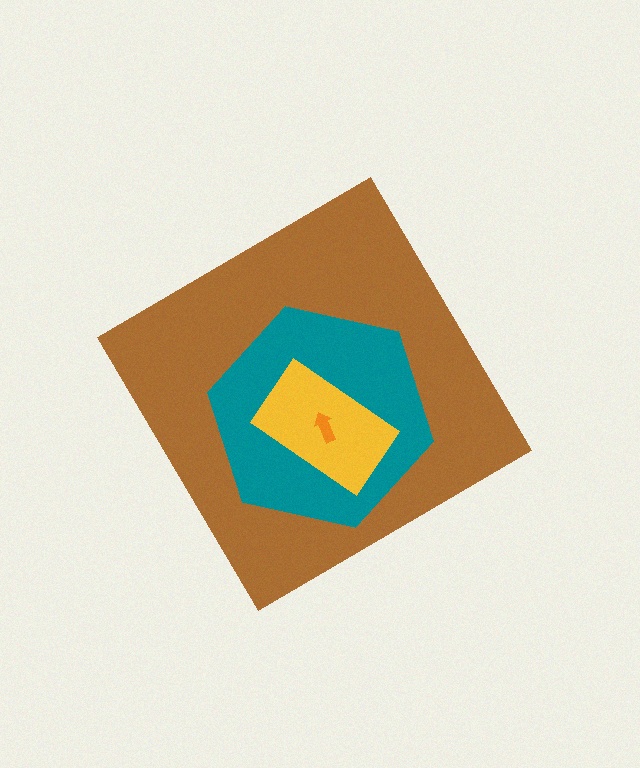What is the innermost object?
The orange arrow.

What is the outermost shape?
The brown diamond.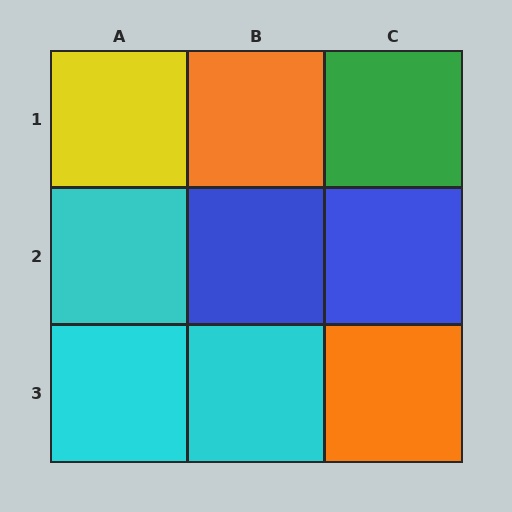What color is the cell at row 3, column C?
Orange.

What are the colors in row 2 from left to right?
Cyan, blue, blue.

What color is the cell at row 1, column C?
Green.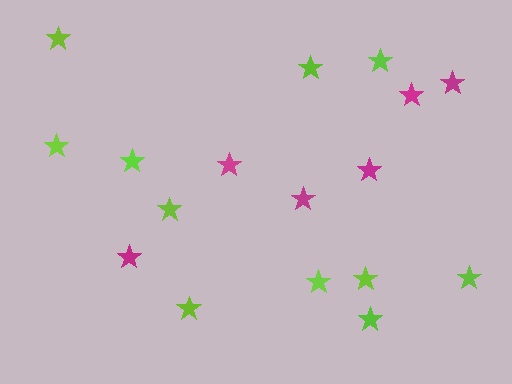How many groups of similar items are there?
There are 2 groups: one group of magenta stars (6) and one group of lime stars (11).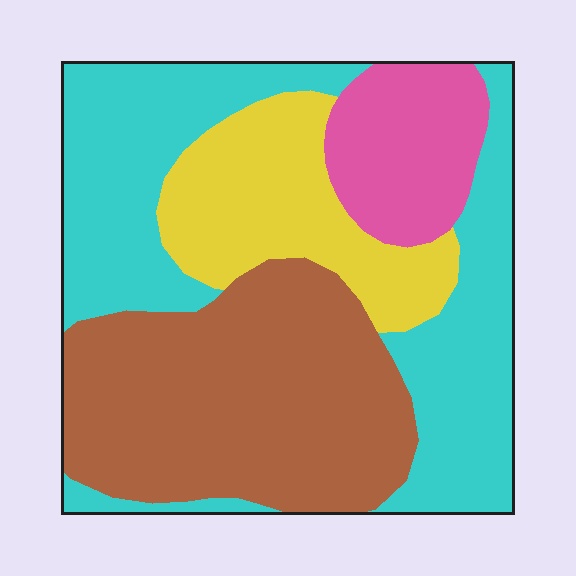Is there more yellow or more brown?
Brown.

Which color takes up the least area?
Pink, at roughly 10%.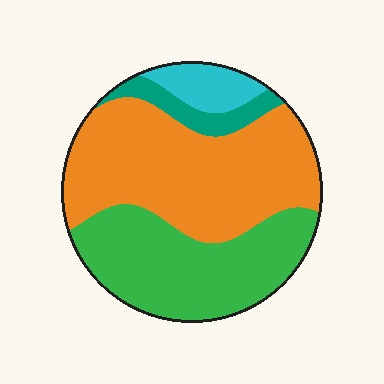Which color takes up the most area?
Orange, at roughly 50%.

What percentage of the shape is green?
Green takes up about three eighths (3/8) of the shape.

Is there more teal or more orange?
Orange.